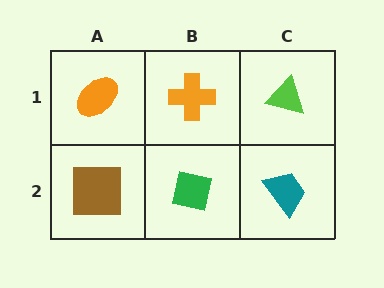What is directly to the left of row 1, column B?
An orange ellipse.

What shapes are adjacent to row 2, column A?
An orange ellipse (row 1, column A), a green square (row 2, column B).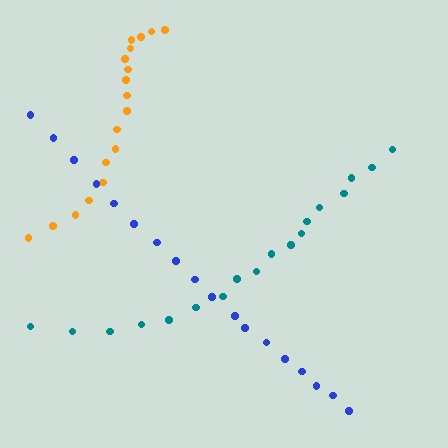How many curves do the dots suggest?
There are 3 distinct paths.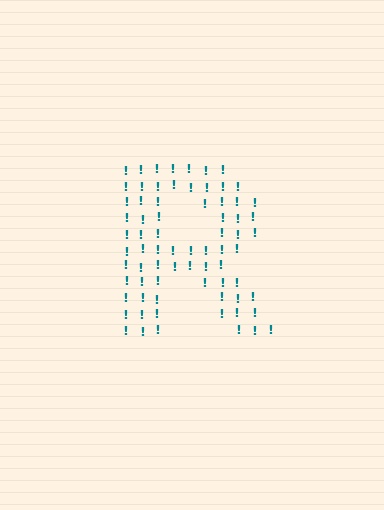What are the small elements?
The small elements are exclamation marks.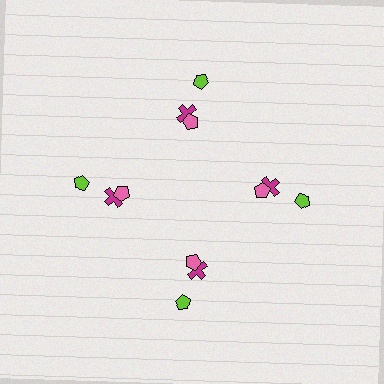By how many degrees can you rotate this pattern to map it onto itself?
The pattern maps onto itself every 90 degrees of rotation.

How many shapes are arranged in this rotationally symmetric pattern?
There are 12 shapes, arranged in 4 groups of 3.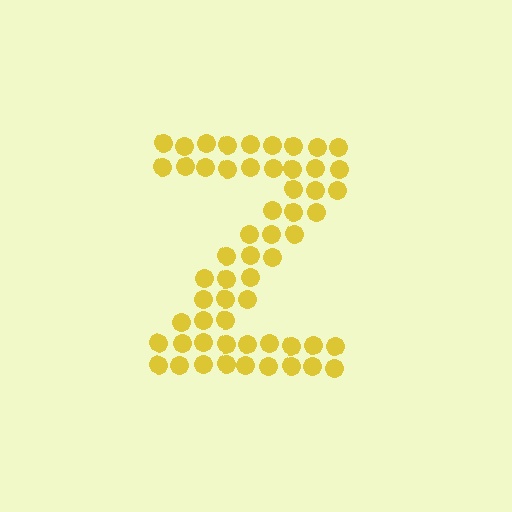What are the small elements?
The small elements are circles.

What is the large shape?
The large shape is the letter Z.